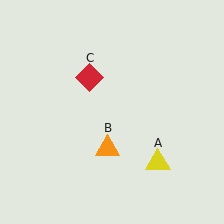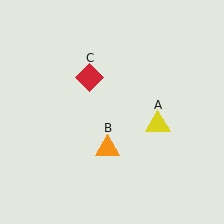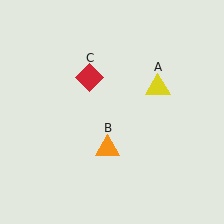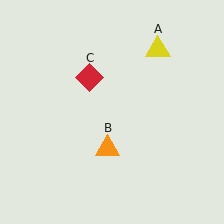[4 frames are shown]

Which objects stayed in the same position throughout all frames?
Orange triangle (object B) and red diamond (object C) remained stationary.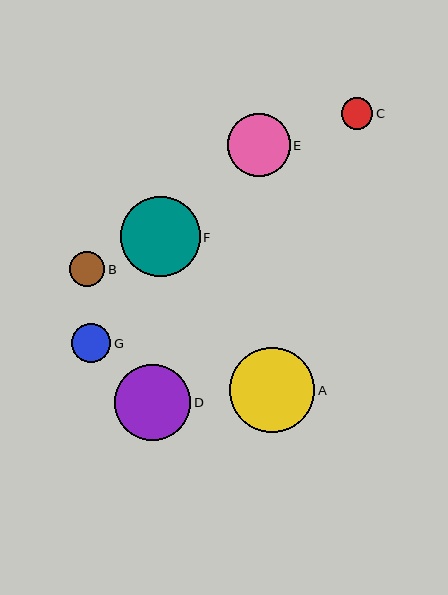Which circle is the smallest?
Circle C is the smallest with a size of approximately 31 pixels.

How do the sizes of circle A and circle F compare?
Circle A and circle F are approximately the same size.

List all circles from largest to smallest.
From largest to smallest: A, F, D, E, G, B, C.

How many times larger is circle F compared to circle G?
Circle F is approximately 2.0 times the size of circle G.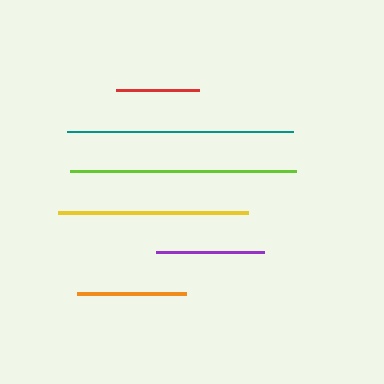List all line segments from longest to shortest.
From longest to shortest: teal, lime, yellow, orange, purple, red.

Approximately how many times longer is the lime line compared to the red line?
The lime line is approximately 2.7 times the length of the red line.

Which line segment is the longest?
The teal line is the longest at approximately 227 pixels.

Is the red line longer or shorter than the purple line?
The purple line is longer than the red line.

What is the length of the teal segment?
The teal segment is approximately 227 pixels long.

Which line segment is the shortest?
The red line is the shortest at approximately 83 pixels.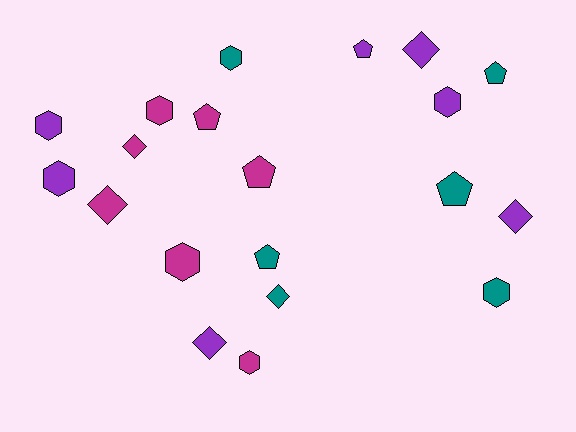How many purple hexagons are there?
There are 3 purple hexagons.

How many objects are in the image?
There are 20 objects.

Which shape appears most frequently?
Hexagon, with 8 objects.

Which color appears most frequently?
Magenta, with 7 objects.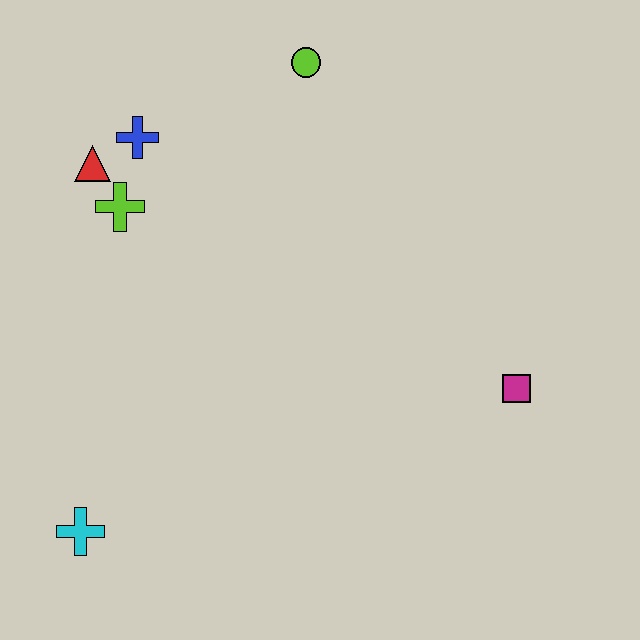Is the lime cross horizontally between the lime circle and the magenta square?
No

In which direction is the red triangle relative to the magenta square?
The red triangle is to the left of the magenta square.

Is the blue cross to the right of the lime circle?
No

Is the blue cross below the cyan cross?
No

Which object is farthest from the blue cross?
The magenta square is farthest from the blue cross.